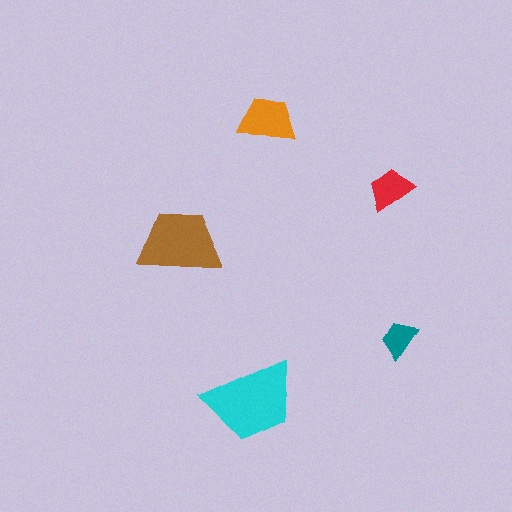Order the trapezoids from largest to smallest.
the cyan one, the brown one, the orange one, the red one, the teal one.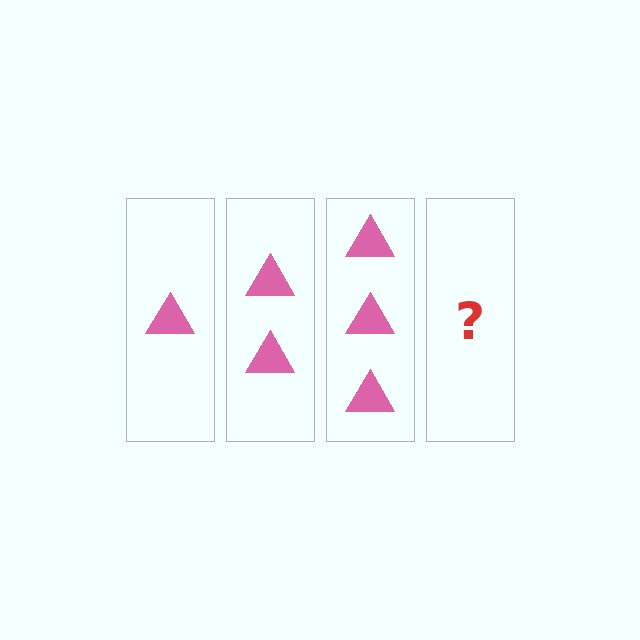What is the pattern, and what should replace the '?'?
The pattern is that each step adds one more triangle. The '?' should be 4 triangles.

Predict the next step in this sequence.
The next step is 4 triangles.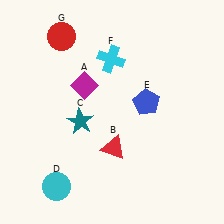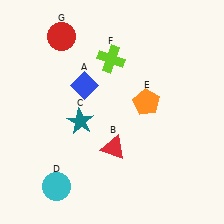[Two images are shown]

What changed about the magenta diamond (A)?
In Image 1, A is magenta. In Image 2, it changed to blue.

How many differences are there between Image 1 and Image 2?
There are 3 differences between the two images.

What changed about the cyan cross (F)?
In Image 1, F is cyan. In Image 2, it changed to lime.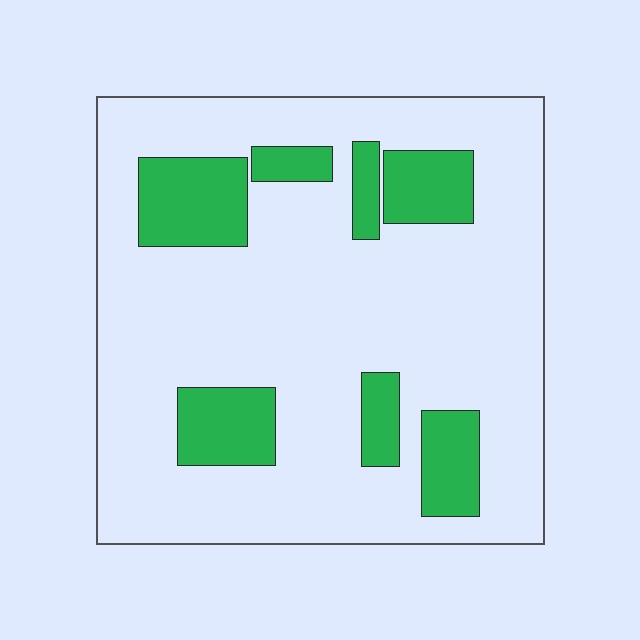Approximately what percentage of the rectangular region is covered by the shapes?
Approximately 20%.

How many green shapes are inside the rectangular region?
7.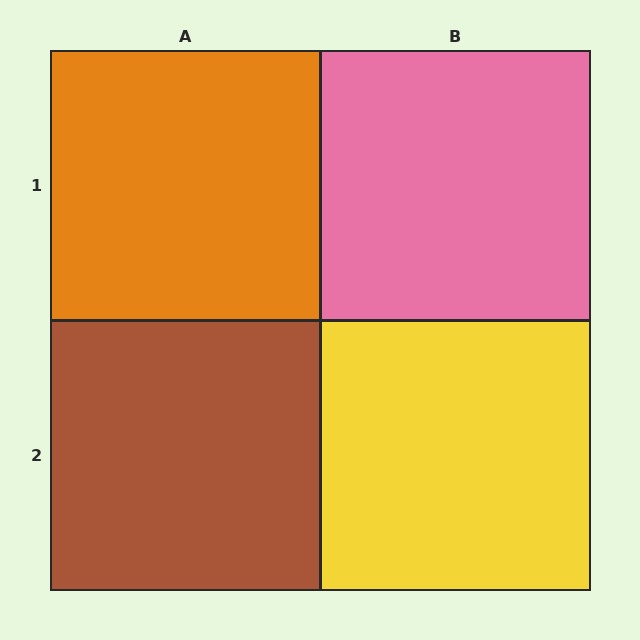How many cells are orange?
1 cell is orange.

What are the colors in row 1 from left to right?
Orange, pink.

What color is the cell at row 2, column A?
Brown.